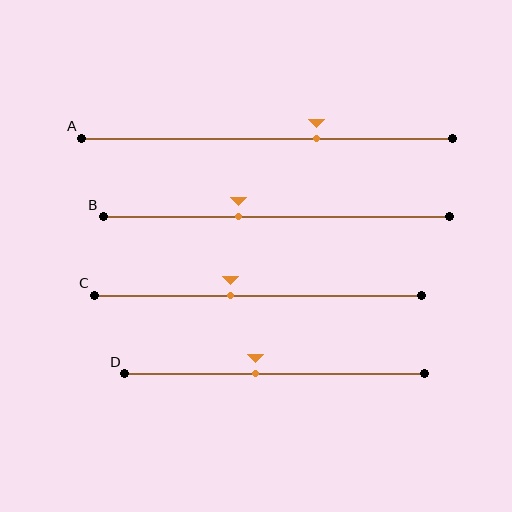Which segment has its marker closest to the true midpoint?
Segment D has its marker closest to the true midpoint.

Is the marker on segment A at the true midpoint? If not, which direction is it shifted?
No, the marker on segment A is shifted to the right by about 13% of the segment length.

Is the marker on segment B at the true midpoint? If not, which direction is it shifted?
No, the marker on segment B is shifted to the left by about 11% of the segment length.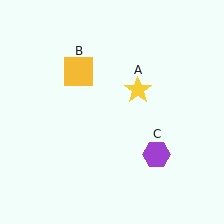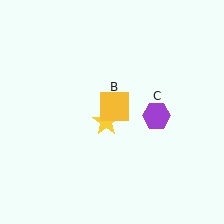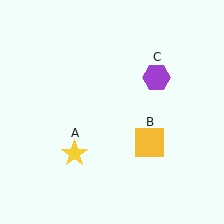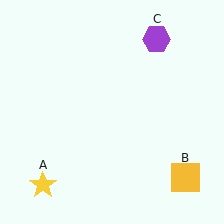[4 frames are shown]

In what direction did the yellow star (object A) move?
The yellow star (object A) moved down and to the left.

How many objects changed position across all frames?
3 objects changed position: yellow star (object A), yellow square (object B), purple hexagon (object C).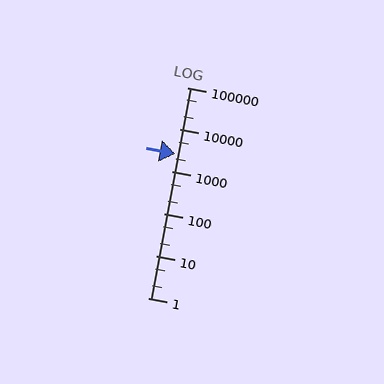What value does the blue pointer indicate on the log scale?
The pointer indicates approximately 2700.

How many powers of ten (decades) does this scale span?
The scale spans 5 decades, from 1 to 100000.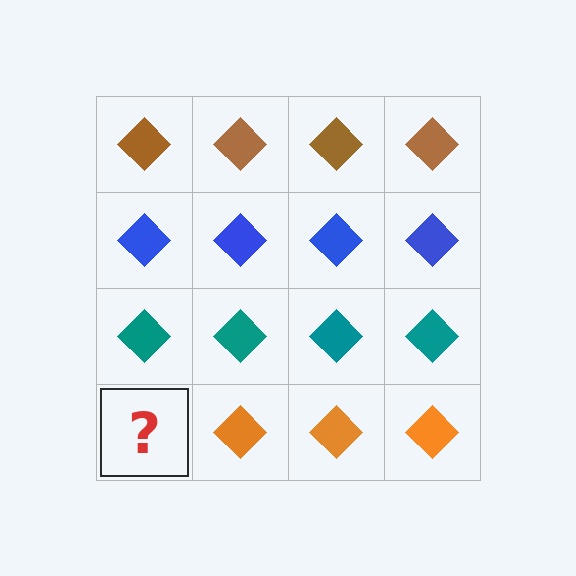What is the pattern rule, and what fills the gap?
The rule is that each row has a consistent color. The gap should be filled with an orange diamond.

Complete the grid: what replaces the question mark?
The question mark should be replaced with an orange diamond.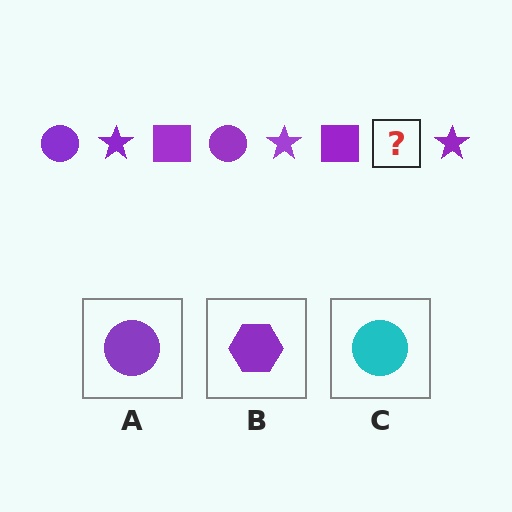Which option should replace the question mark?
Option A.